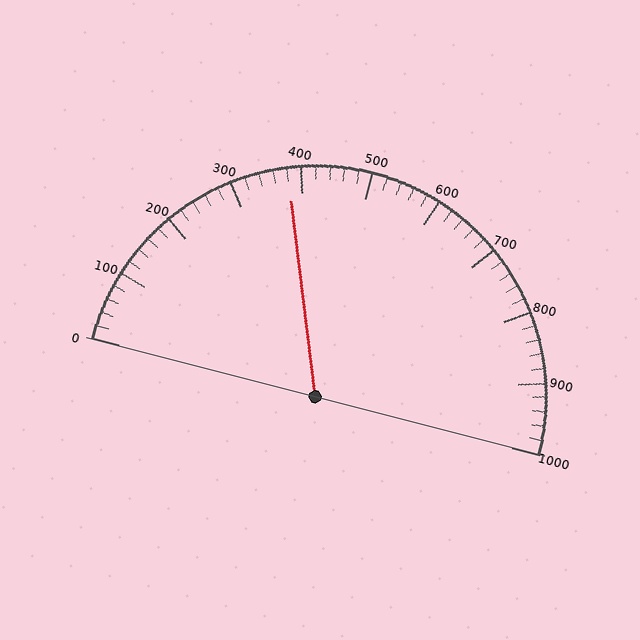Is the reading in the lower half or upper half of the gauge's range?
The reading is in the lower half of the range (0 to 1000).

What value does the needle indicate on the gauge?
The needle indicates approximately 380.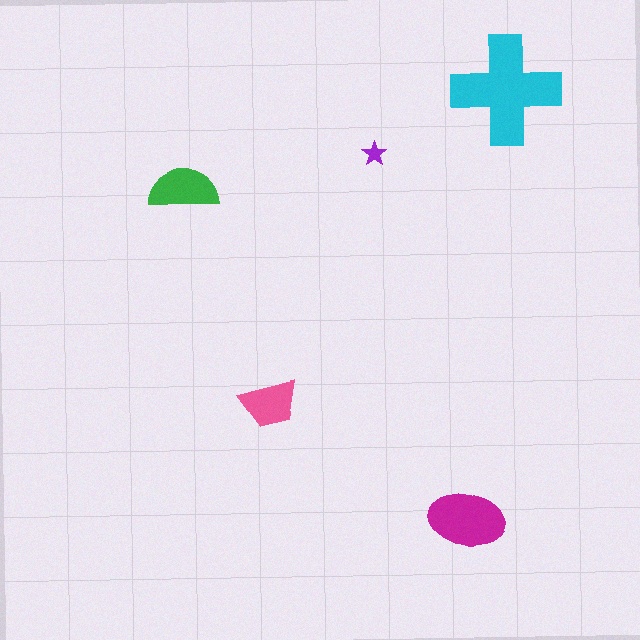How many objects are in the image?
There are 5 objects in the image.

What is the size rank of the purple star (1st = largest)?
5th.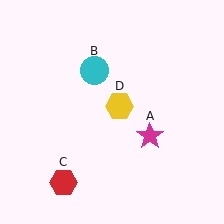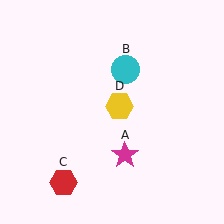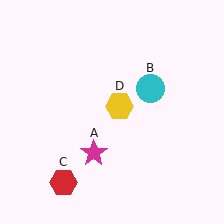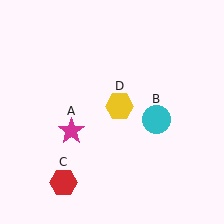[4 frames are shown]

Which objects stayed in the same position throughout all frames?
Red hexagon (object C) and yellow hexagon (object D) remained stationary.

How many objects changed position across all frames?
2 objects changed position: magenta star (object A), cyan circle (object B).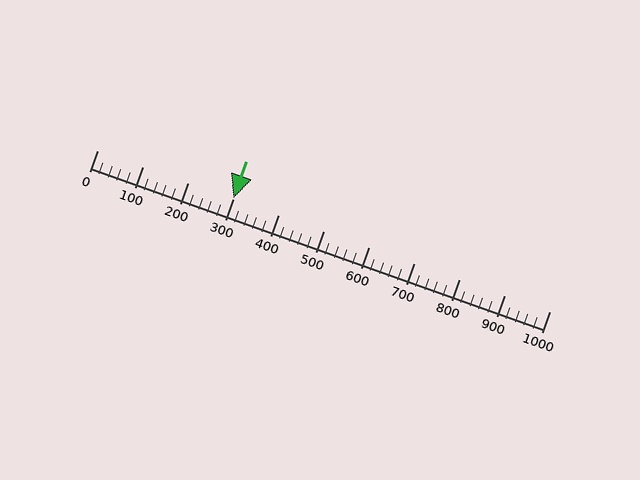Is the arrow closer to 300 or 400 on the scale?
The arrow is closer to 300.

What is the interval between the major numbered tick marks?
The major tick marks are spaced 100 units apart.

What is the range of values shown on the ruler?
The ruler shows values from 0 to 1000.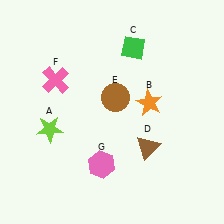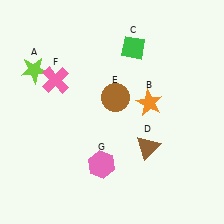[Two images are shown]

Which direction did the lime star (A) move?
The lime star (A) moved up.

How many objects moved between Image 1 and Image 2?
1 object moved between the two images.